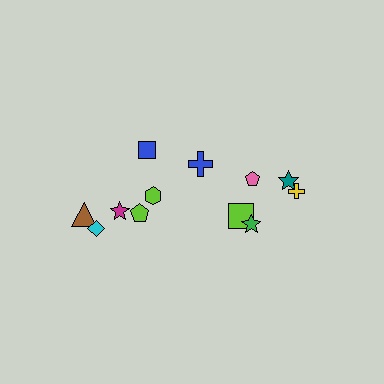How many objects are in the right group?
There are 5 objects.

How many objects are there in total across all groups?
There are 12 objects.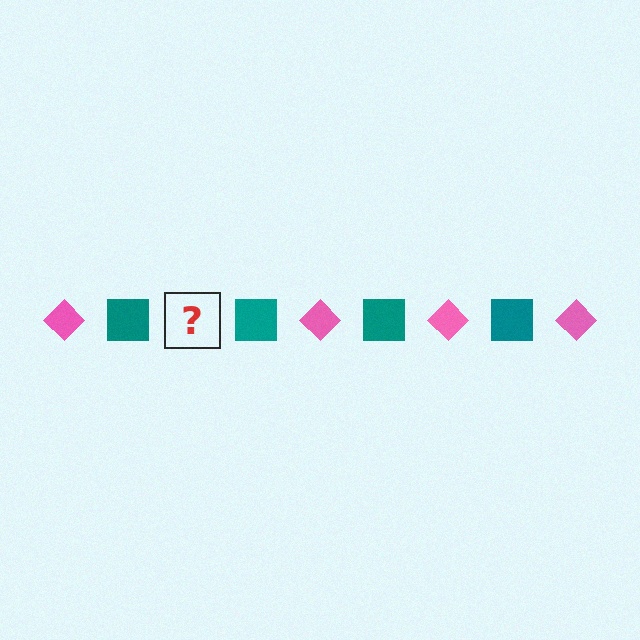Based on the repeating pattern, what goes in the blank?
The blank should be a pink diamond.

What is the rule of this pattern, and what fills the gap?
The rule is that the pattern alternates between pink diamond and teal square. The gap should be filled with a pink diamond.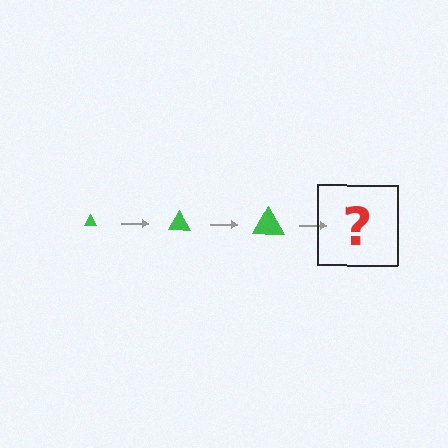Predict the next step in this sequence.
The next step is a green triangle, larger than the previous one.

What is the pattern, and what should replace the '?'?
The pattern is that the triangle gets progressively larger each step. The '?' should be a green triangle, larger than the previous one.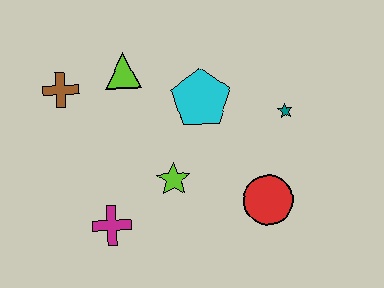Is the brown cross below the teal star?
No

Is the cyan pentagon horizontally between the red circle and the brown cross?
Yes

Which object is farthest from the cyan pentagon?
The magenta cross is farthest from the cyan pentagon.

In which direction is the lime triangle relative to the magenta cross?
The lime triangle is above the magenta cross.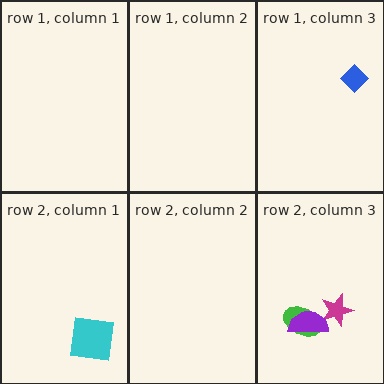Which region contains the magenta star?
The row 2, column 3 region.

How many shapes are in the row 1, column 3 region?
1.